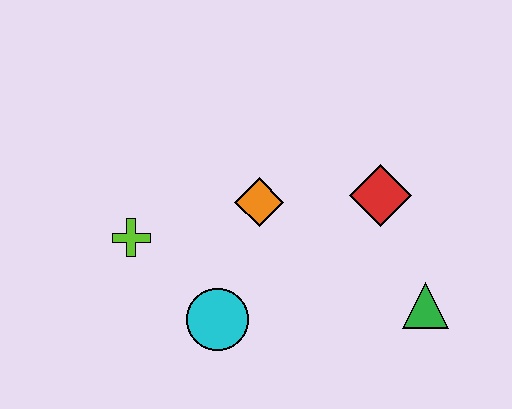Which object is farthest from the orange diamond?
The green triangle is farthest from the orange diamond.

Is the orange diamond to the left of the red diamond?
Yes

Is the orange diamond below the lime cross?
No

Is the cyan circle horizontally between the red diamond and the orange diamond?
No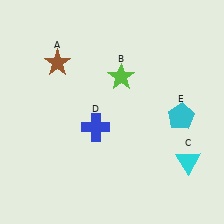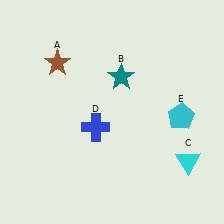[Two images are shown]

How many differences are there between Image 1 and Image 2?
There is 1 difference between the two images.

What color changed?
The star (B) changed from lime in Image 1 to teal in Image 2.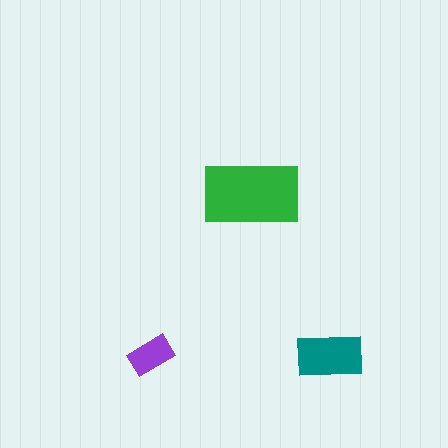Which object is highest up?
The green rectangle is topmost.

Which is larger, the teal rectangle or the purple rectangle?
The teal one.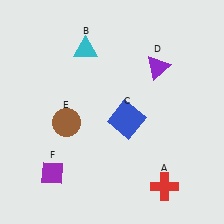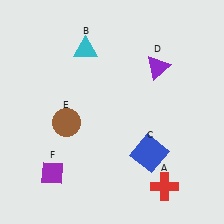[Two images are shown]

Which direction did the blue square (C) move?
The blue square (C) moved down.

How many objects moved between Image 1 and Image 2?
1 object moved between the two images.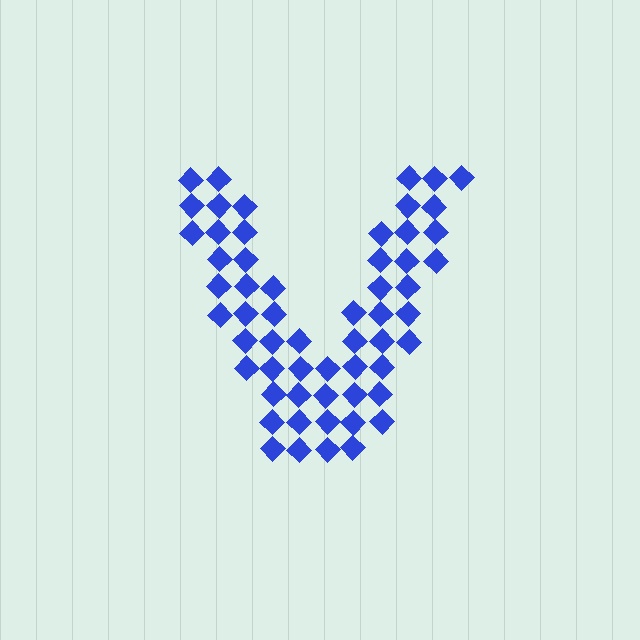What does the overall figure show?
The overall figure shows the letter V.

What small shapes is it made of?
It is made of small diamonds.